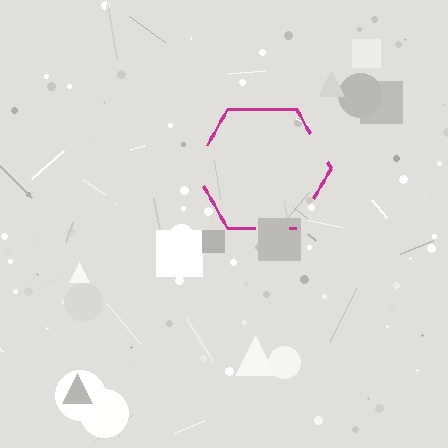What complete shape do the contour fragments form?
The contour fragments form a hexagon.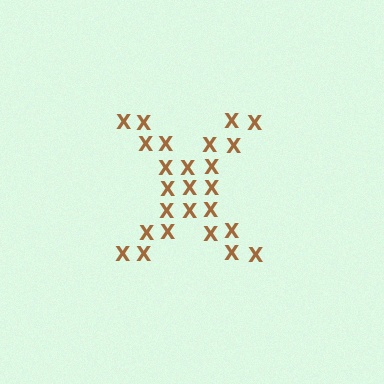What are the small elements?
The small elements are letter X's.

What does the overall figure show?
The overall figure shows the letter X.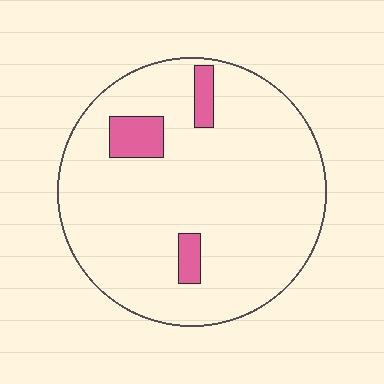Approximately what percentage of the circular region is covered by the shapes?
Approximately 10%.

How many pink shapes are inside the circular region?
3.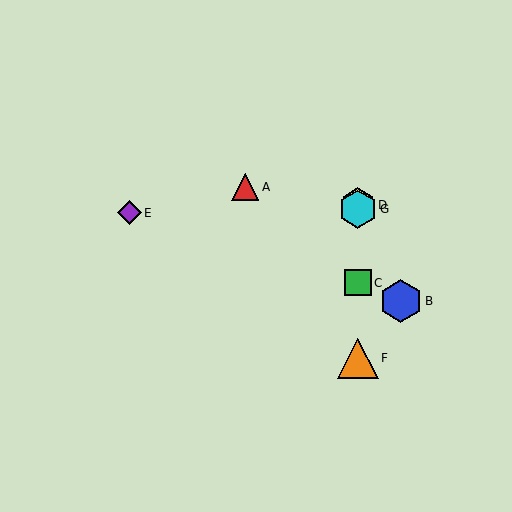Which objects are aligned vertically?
Objects C, D, F, G are aligned vertically.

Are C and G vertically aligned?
Yes, both are at x≈358.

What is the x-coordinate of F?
Object F is at x≈358.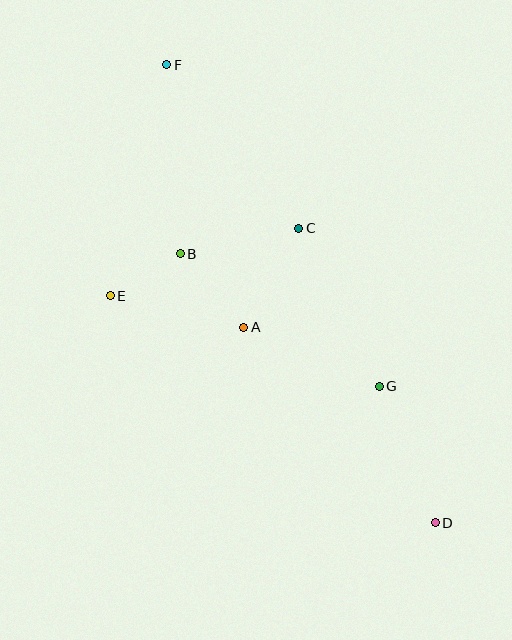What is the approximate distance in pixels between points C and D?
The distance between C and D is approximately 324 pixels.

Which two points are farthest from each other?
Points D and F are farthest from each other.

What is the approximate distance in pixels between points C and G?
The distance between C and G is approximately 177 pixels.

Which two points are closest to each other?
Points B and E are closest to each other.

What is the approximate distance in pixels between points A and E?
The distance between A and E is approximately 137 pixels.